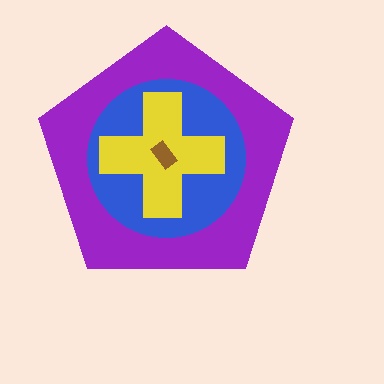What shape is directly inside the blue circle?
The yellow cross.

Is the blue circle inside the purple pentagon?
Yes.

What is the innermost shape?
The brown rectangle.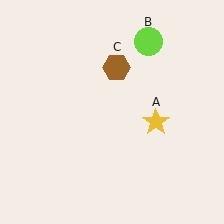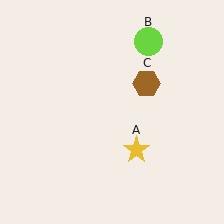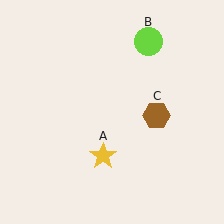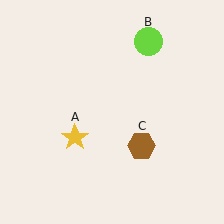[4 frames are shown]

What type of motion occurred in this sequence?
The yellow star (object A), brown hexagon (object C) rotated clockwise around the center of the scene.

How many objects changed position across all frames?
2 objects changed position: yellow star (object A), brown hexagon (object C).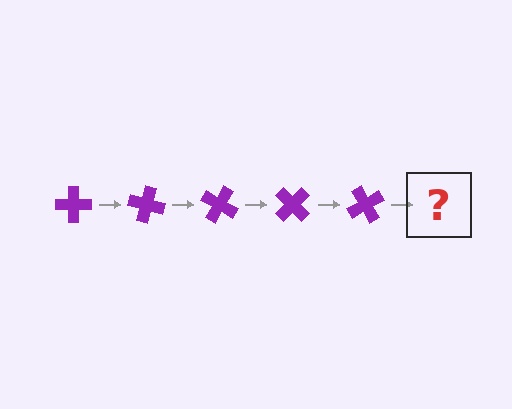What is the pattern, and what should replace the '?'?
The pattern is that the cross rotates 15 degrees each step. The '?' should be a purple cross rotated 75 degrees.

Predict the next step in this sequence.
The next step is a purple cross rotated 75 degrees.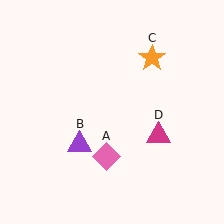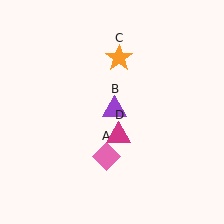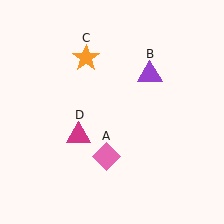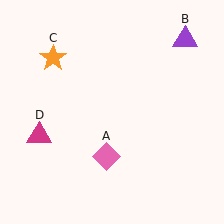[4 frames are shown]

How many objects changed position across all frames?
3 objects changed position: purple triangle (object B), orange star (object C), magenta triangle (object D).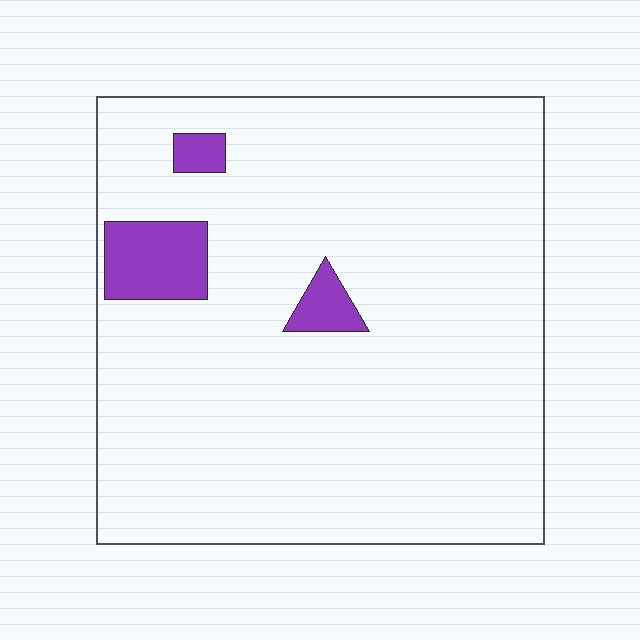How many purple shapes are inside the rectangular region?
3.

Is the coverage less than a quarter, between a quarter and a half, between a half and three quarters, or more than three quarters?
Less than a quarter.